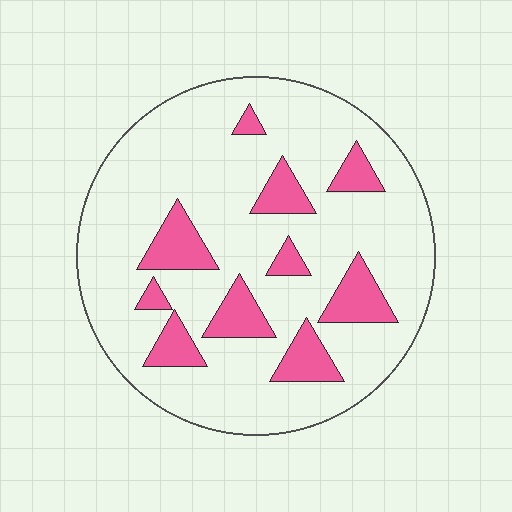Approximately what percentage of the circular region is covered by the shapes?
Approximately 20%.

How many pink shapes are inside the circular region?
10.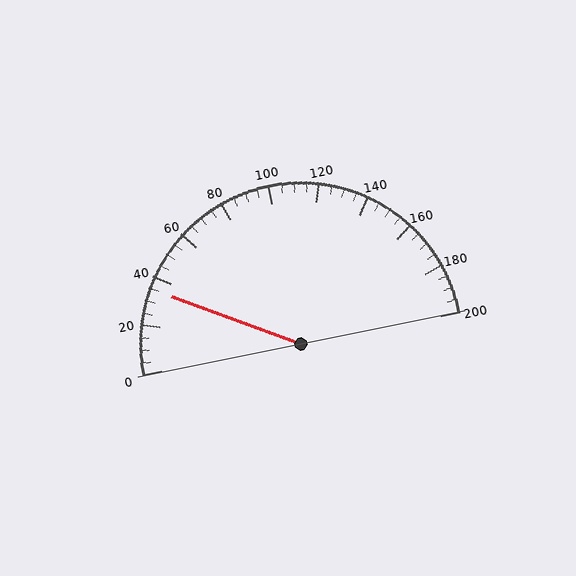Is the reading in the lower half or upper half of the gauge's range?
The reading is in the lower half of the range (0 to 200).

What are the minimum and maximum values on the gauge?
The gauge ranges from 0 to 200.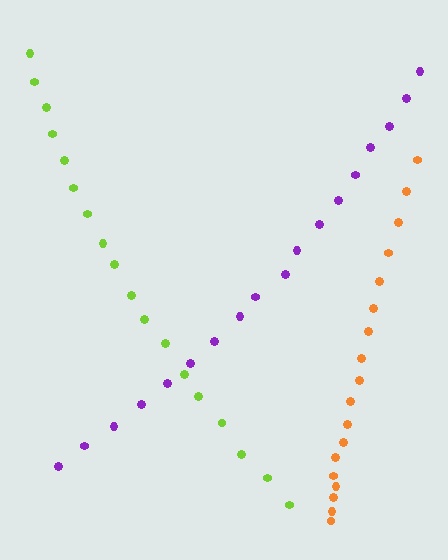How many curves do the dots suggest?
There are 3 distinct paths.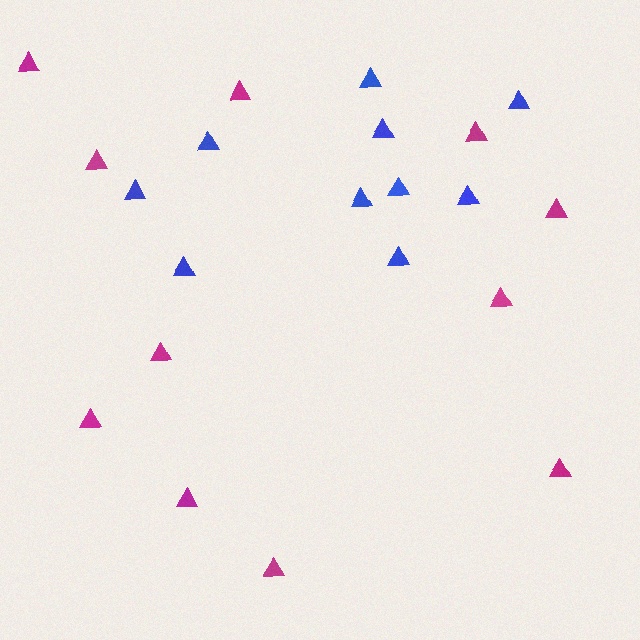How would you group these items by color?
There are 2 groups: one group of blue triangles (10) and one group of magenta triangles (11).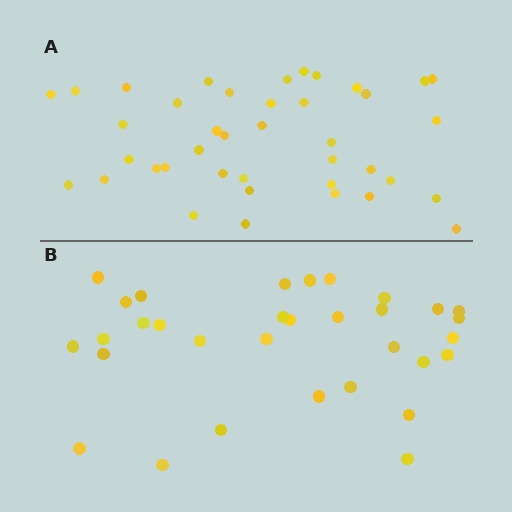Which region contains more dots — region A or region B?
Region A (the top region) has more dots.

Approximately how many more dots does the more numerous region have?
Region A has roughly 8 or so more dots than region B.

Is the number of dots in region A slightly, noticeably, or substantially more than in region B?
Region A has noticeably more, but not dramatically so. The ratio is roughly 1.2 to 1.